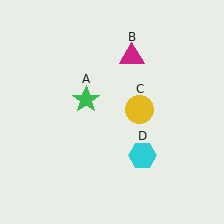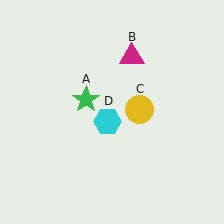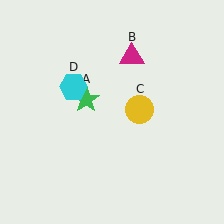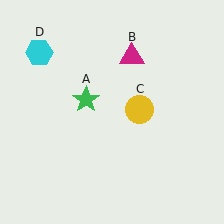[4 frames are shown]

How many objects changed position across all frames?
1 object changed position: cyan hexagon (object D).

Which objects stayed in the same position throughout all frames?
Green star (object A) and magenta triangle (object B) and yellow circle (object C) remained stationary.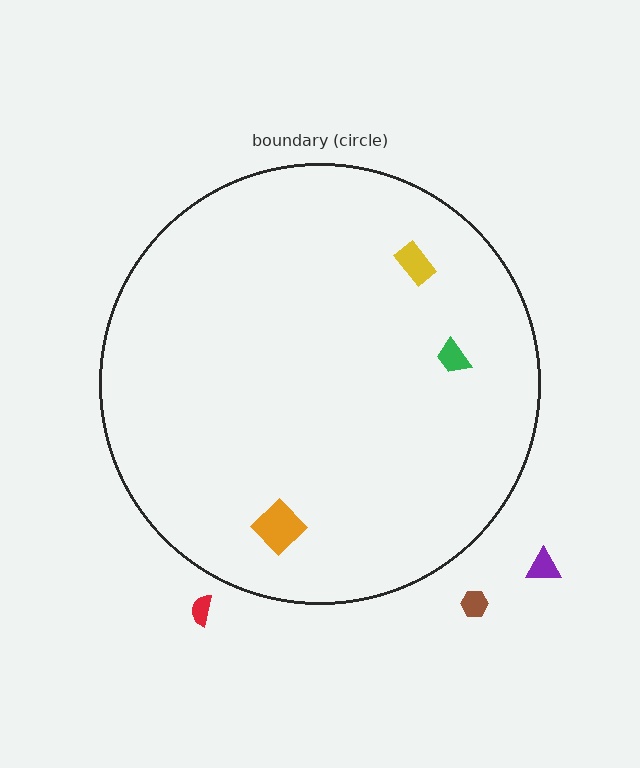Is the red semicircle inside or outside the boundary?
Outside.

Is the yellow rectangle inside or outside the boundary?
Inside.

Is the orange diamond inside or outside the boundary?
Inside.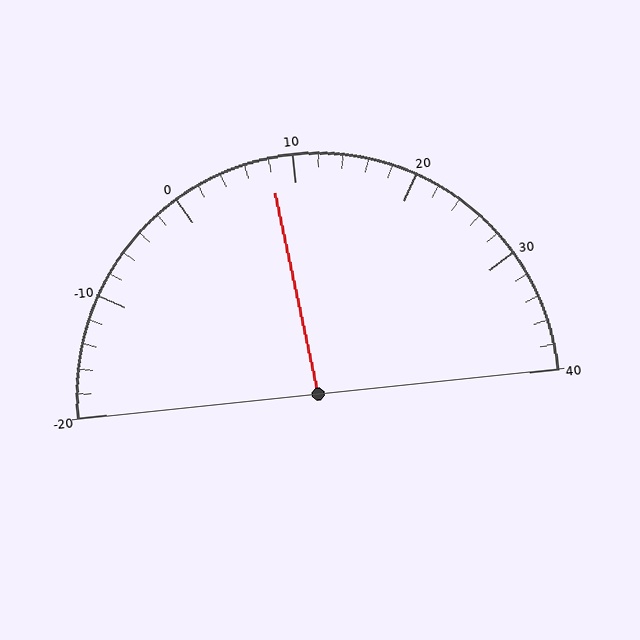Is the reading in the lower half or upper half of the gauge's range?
The reading is in the lower half of the range (-20 to 40).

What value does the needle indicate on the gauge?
The needle indicates approximately 8.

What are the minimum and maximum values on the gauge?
The gauge ranges from -20 to 40.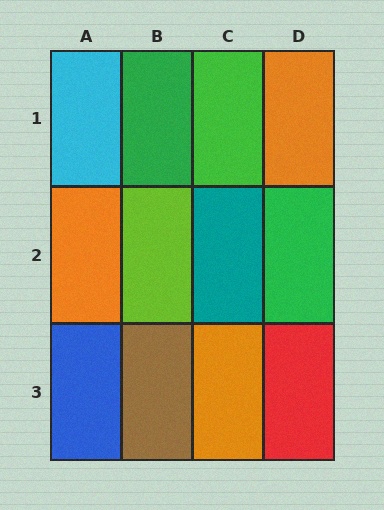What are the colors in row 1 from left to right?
Cyan, green, green, orange.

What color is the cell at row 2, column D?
Green.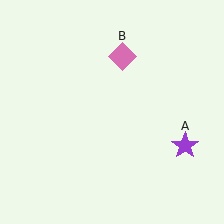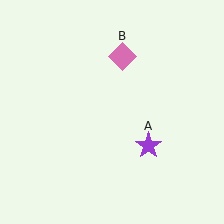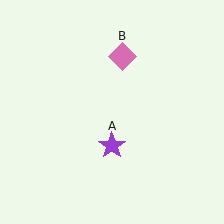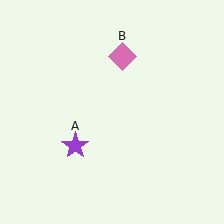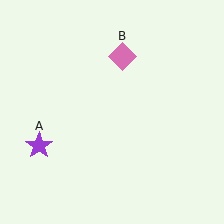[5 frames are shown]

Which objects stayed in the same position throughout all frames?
Pink diamond (object B) remained stationary.